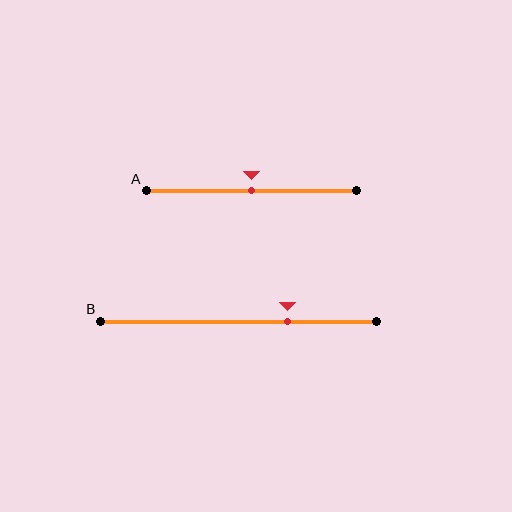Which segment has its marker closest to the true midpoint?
Segment A has its marker closest to the true midpoint.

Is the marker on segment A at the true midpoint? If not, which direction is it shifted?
Yes, the marker on segment A is at the true midpoint.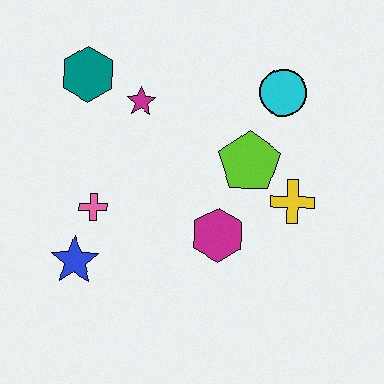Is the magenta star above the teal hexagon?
No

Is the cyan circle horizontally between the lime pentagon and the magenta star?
No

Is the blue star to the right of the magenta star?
No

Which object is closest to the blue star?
The pink cross is closest to the blue star.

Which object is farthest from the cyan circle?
The blue star is farthest from the cyan circle.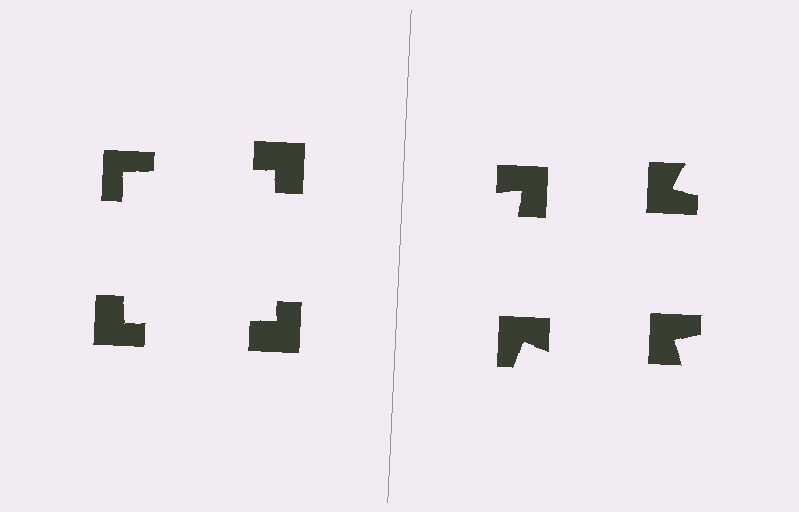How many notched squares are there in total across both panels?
8 — 4 on each side.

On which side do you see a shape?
An illusory square appears on the left side. On the right side the wedge cuts are rotated, so no coherent shape forms.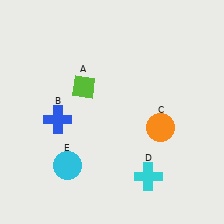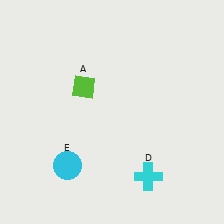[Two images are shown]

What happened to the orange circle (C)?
The orange circle (C) was removed in Image 2. It was in the bottom-right area of Image 1.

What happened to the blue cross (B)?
The blue cross (B) was removed in Image 2. It was in the bottom-left area of Image 1.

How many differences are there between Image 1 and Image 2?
There are 2 differences between the two images.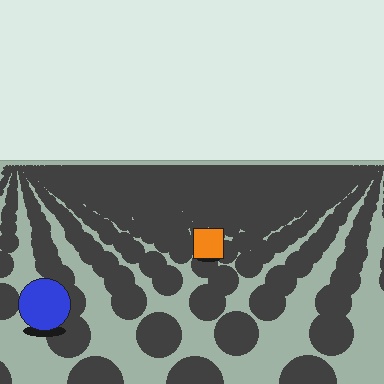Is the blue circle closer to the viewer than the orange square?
Yes. The blue circle is closer — you can tell from the texture gradient: the ground texture is coarser near it.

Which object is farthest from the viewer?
The orange square is farthest from the viewer. It appears smaller and the ground texture around it is denser.